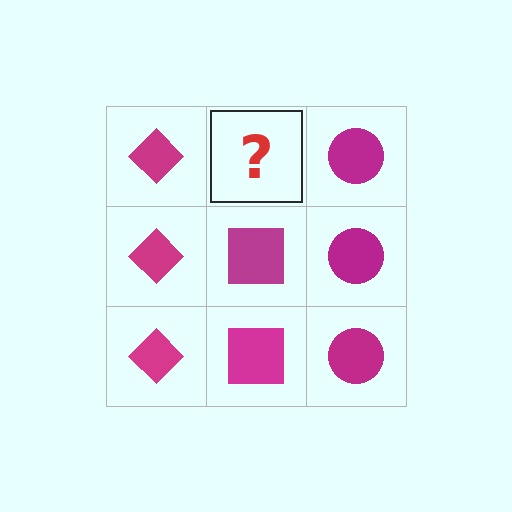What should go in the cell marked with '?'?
The missing cell should contain a magenta square.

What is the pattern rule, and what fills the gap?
The rule is that each column has a consistent shape. The gap should be filled with a magenta square.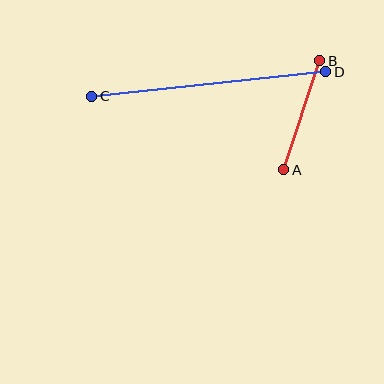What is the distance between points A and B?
The distance is approximately 115 pixels.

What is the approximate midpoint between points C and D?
The midpoint is at approximately (209, 84) pixels.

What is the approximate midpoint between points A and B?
The midpoint is at approximately (302, 115) pixels.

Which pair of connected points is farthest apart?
Points C and D are farthest apart.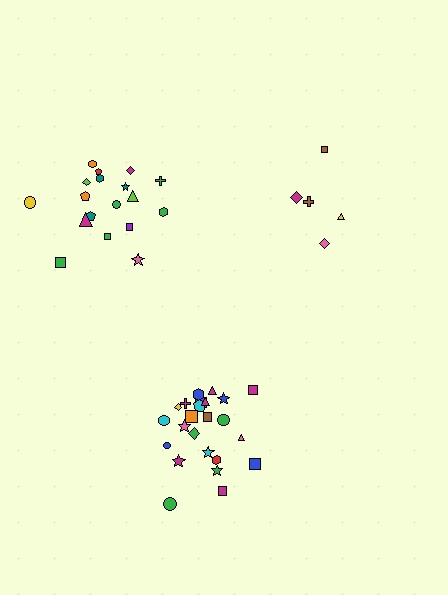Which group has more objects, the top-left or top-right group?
The top-left group.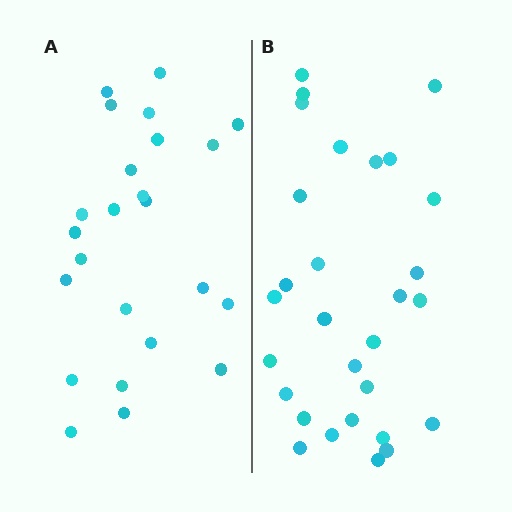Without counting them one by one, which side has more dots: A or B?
Region B (the right region) has more dots.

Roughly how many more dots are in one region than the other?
Region B has about 5 more dots than region A.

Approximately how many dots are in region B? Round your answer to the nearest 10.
About 30 dots. (The exact count is 29, which rounds to 30.)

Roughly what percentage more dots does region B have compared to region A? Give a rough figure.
About 20% more.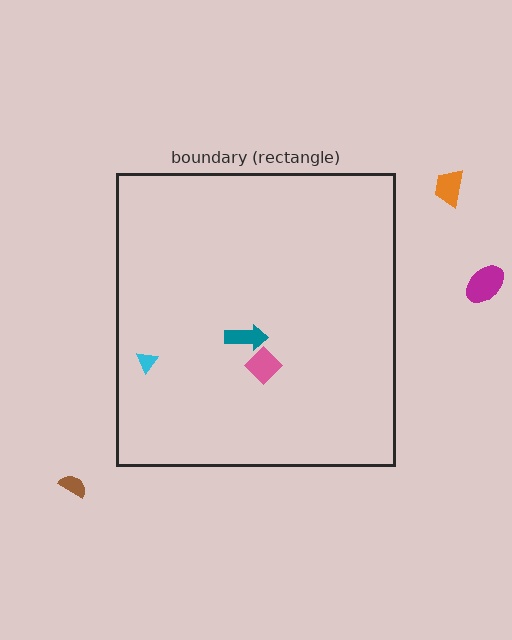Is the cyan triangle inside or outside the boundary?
Inside.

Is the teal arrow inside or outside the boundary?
Inside.